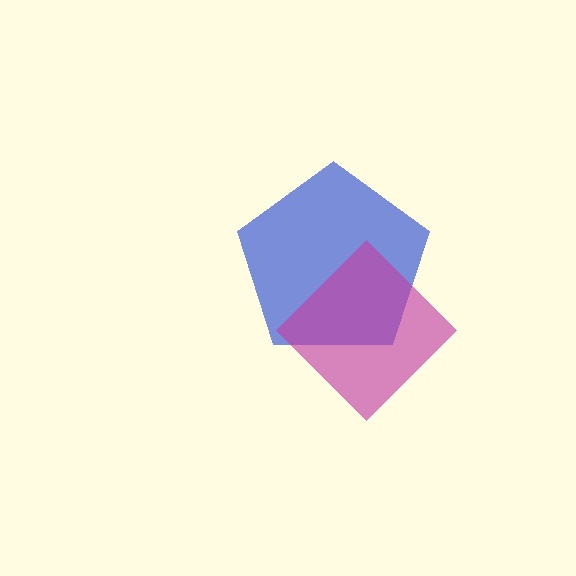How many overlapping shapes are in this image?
There are 2 overlapping shapes in the image.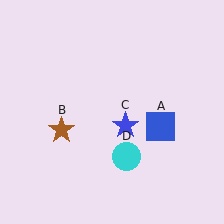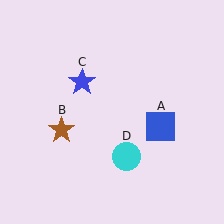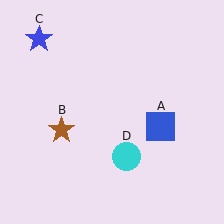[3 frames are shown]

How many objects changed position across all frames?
1 object changed position: blue star (object C).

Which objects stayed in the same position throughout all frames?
Blue square (object A) and brown star (object B) and cyan circle (object D) remained stationary.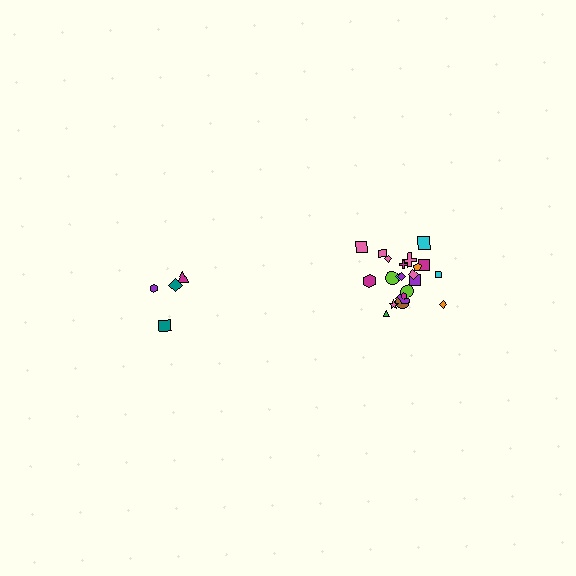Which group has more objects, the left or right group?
The right group.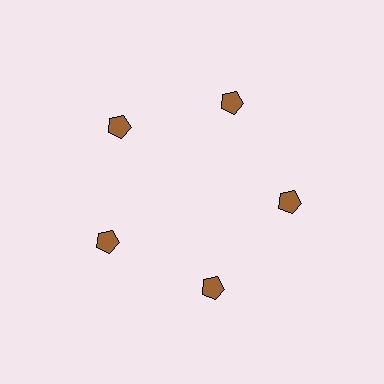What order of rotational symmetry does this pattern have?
This pattern has 5-fold rotational symmetry.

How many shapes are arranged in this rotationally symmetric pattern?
There are 5 shapes, arranged in 5 groups of 1.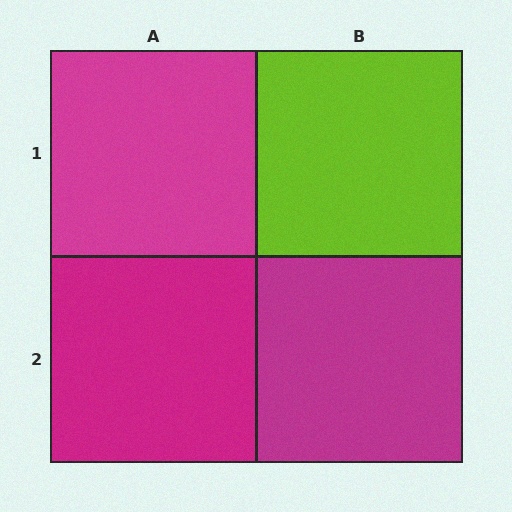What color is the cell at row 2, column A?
Magenta.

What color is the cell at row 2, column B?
Magenta.